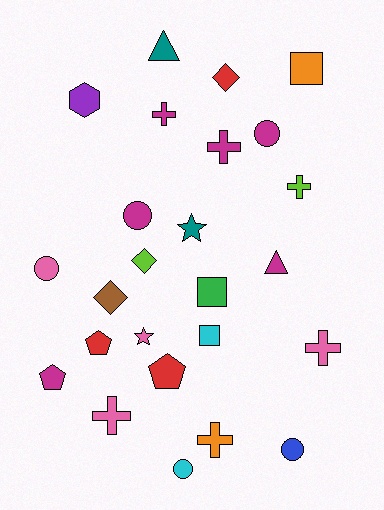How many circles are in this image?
There are 5 circles.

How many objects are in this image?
There are 25 objects.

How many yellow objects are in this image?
There are no yellow objects.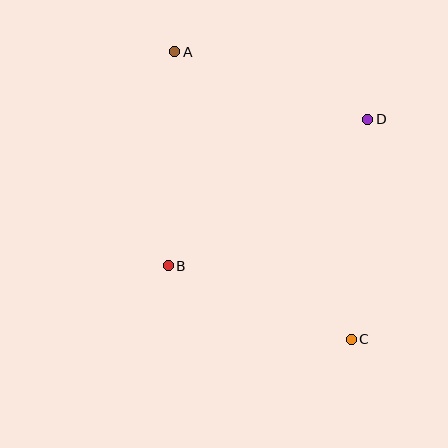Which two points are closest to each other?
Points B and C are closest to each other.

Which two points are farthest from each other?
Points A and C are farthest from each other.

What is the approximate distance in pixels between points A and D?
The distance between A and D is approximately 205 pixels.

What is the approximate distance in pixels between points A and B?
The distance between A and B is approximately 214 pixels.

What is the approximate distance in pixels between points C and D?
The distance between C and D is approximately 220 pixels.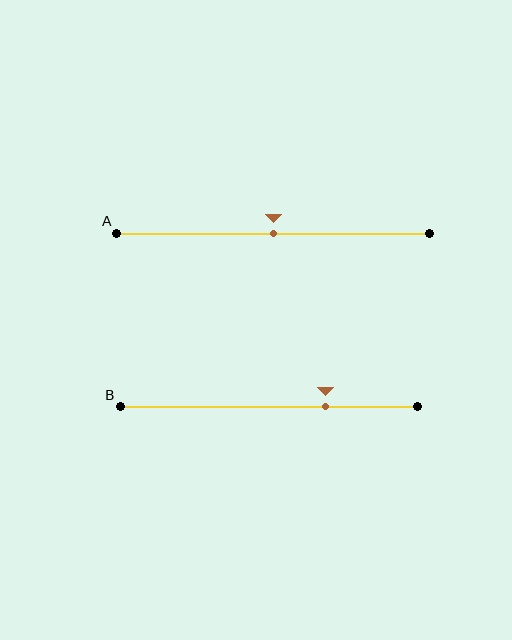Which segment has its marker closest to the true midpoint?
Segment A has its marker closest to the true midpoint.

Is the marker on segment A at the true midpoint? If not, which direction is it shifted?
Yes, the marker on segment A is at the true midpoint.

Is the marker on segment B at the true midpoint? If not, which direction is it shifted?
No, the marker on segment B is shifted to the right by about 19% of the segment length.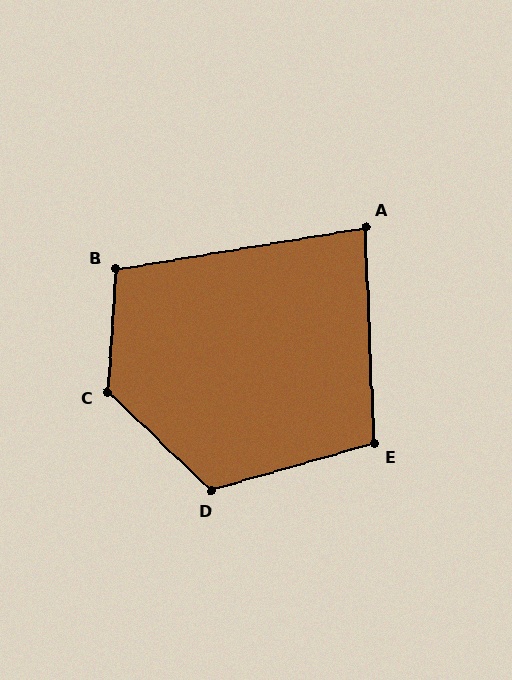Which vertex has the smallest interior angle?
A, at approximately 83 degrees.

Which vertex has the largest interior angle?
C, at approximately 130 degrees.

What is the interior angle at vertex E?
Approximately 104 degrees (obtuse).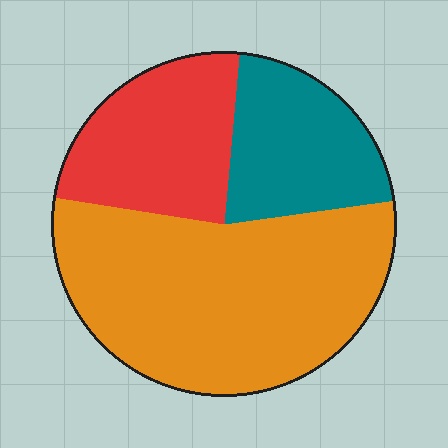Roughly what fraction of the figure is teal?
Teal covers roughly 20% of the figure.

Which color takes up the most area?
Orange, at roughly 55%.